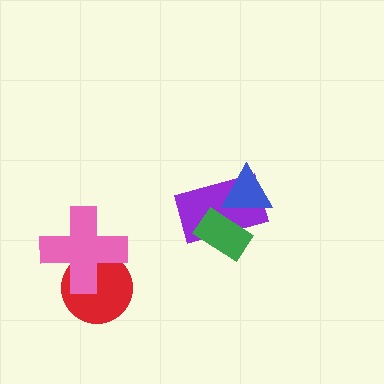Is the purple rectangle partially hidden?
Yes, it is partially covered by another shape.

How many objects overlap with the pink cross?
1 object overlaps with the pink cross.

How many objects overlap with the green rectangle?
2 objects overlap with the green rectangle.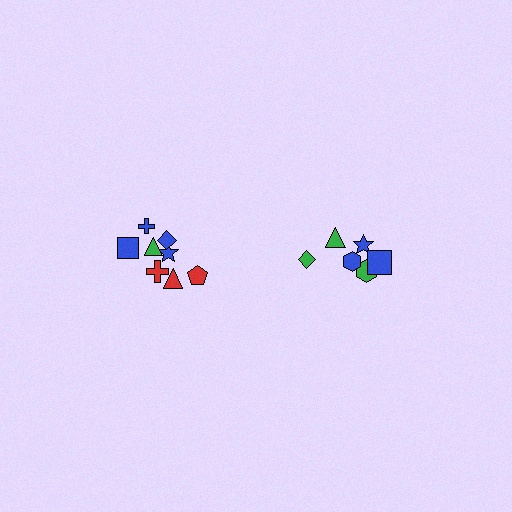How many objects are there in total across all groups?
There are 14 objects.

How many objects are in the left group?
There are 8 objects.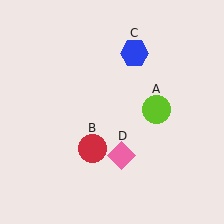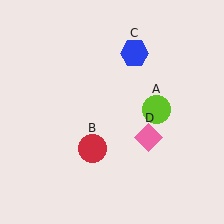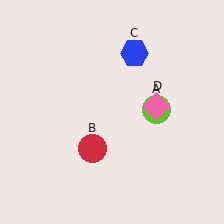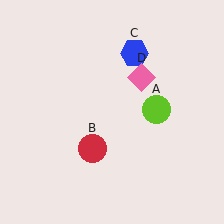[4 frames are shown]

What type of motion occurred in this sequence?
The pink diamond (object D) rotated counterclockwise around the center of the scene.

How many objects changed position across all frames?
1 object changed position: pink diamond (object D).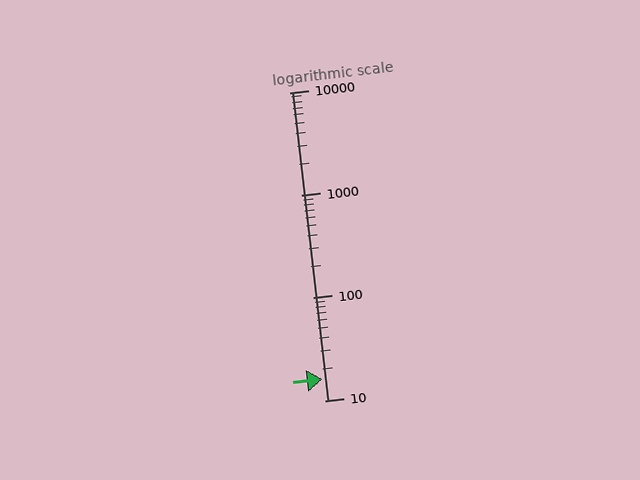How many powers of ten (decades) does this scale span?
The scale spans 3 decades, from 10 to 10000.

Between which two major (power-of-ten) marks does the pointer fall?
The pointer is between 10 and 100.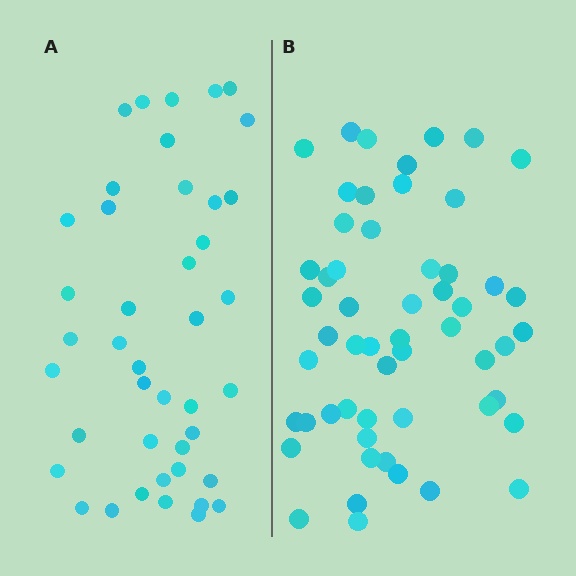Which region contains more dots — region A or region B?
Region B (the right region) has more dots.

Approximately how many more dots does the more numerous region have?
Region B has approximately 15 more dots than region A.